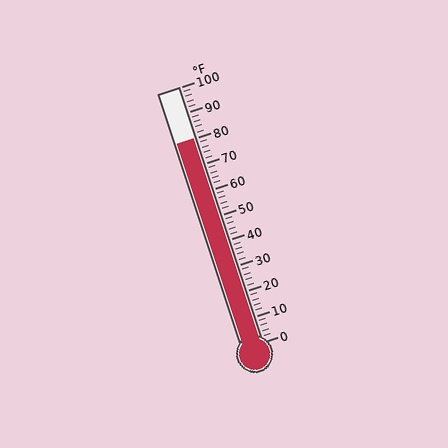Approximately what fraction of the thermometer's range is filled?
The thermometer is filled to approximately 80% of its range.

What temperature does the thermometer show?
The thermometer shows approximately 80°F.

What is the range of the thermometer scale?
The thermometer scale ranges from 0°F to 100°F.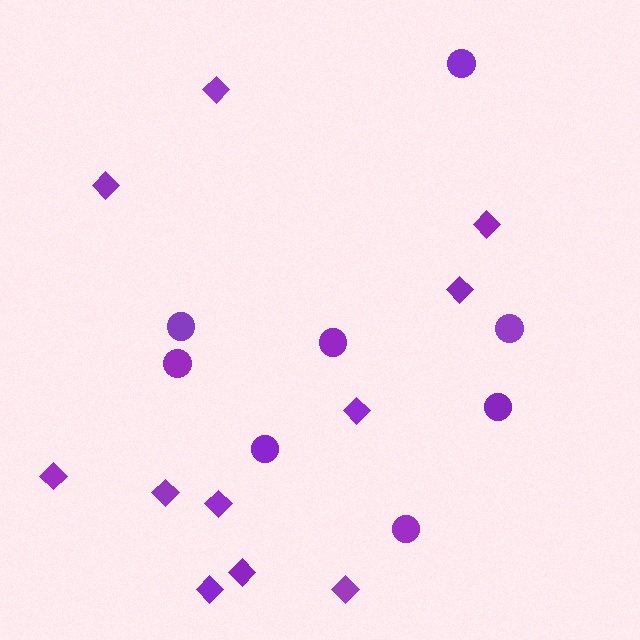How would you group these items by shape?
There are 2 groups: one group of diamonds (11) and one group of circles (8).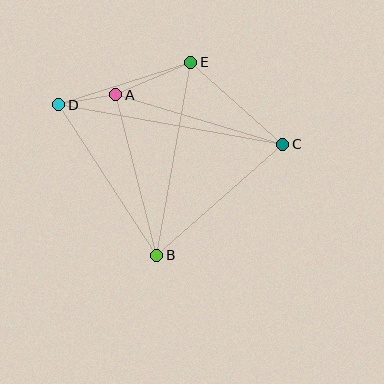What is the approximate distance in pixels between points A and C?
The distance between A and C is approximately 174 pixels.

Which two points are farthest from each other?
Points C and D are farthest from each other.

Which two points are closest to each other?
Points A and D are closest to each other.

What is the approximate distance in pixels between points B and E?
The distance between B and E is approximately 196 pixels.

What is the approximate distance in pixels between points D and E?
The distance between D and E is approximately 138 pixels.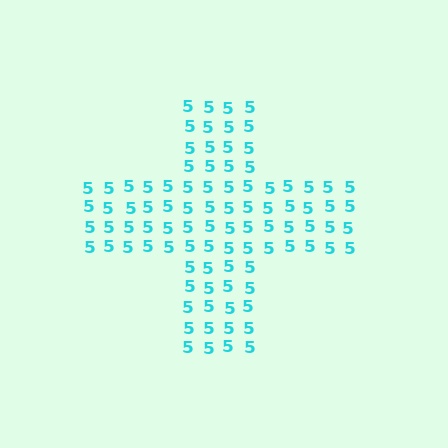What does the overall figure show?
The overall figure shows a cross.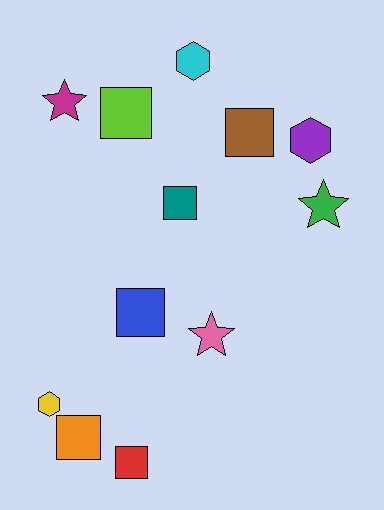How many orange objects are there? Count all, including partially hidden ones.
There is 1 orange object.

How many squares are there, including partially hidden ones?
There are 6 squares.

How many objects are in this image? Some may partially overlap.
There are 12 objects.